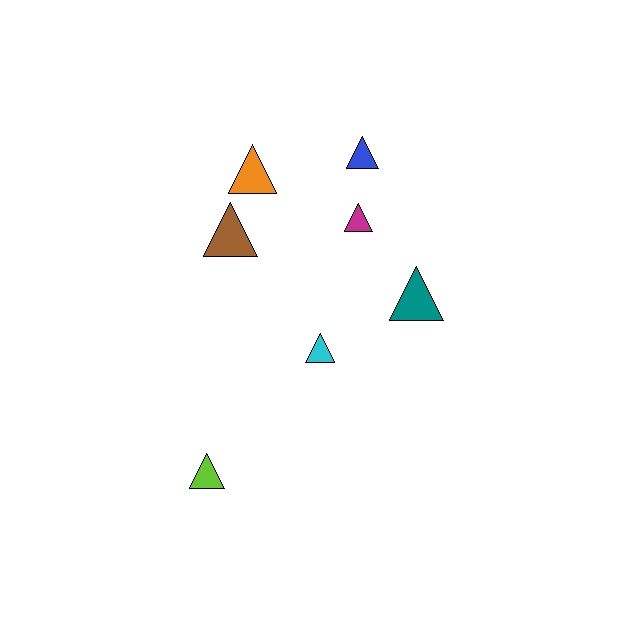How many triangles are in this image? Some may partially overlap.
There are 7 triangles.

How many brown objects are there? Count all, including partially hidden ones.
There is 1 brown object.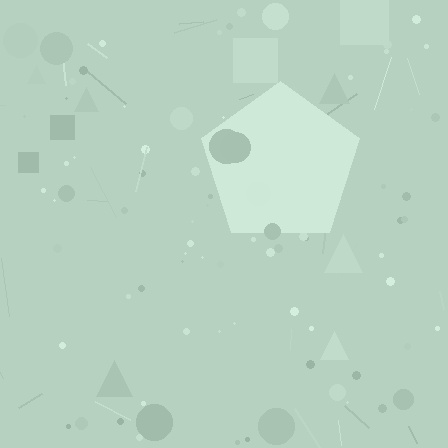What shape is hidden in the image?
A pentagon is hidden in the image.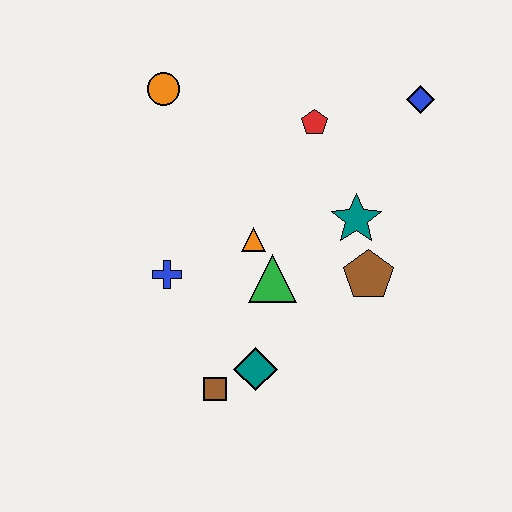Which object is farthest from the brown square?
The blue diamond is farthest from the brown square.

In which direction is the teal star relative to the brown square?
The teal star is above the brown square.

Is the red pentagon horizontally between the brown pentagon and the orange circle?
Yes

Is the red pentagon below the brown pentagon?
No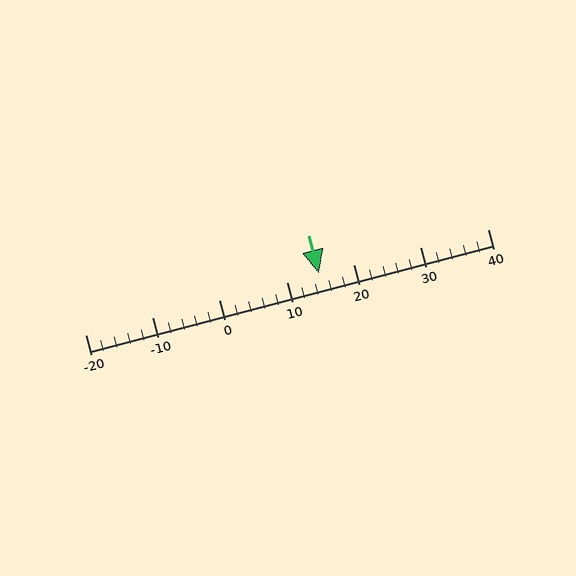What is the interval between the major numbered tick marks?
The major tick marks are spaced 10 units apart.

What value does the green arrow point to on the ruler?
The green arrow points to approximately 15.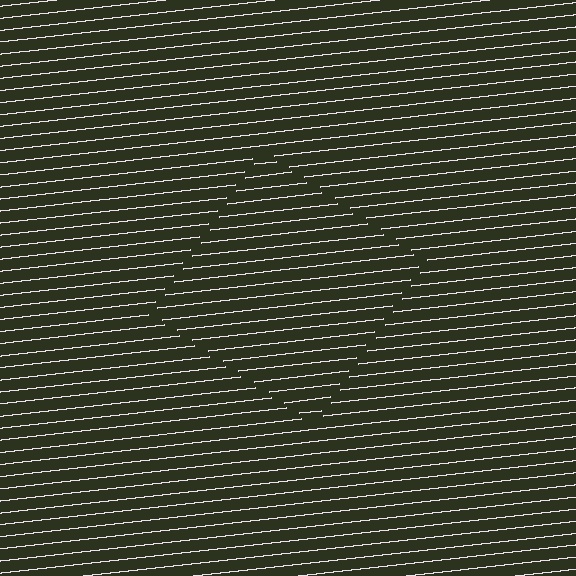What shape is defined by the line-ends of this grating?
An illusory square. The interior of the shape contains the same grating, shifted by half a period — the contour is defined by the phase discontinuity where line-ends from the inner and outer gratings abut.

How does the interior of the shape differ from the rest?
The interior of the shape contains the same grating, shifted by half a period — the contour is defined by the phase discontinuity where line-ends from the inner and outer gratings abut.